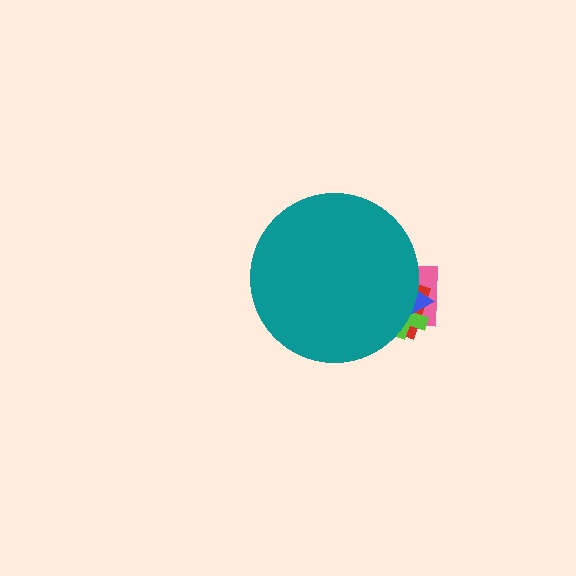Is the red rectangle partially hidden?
Yes, the red rectangle is partially hidden behind the teal circle.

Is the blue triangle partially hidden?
Yes, the blue triangle is partially hidden behind the teal circle.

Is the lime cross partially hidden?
Yes, the lime cross is partially hidden behind the teal circle.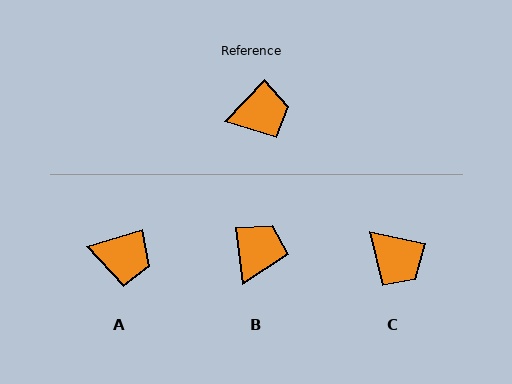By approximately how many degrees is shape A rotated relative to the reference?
Approximately 30 degrees clockwise.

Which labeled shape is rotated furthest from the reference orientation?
C, about 58 degrees away.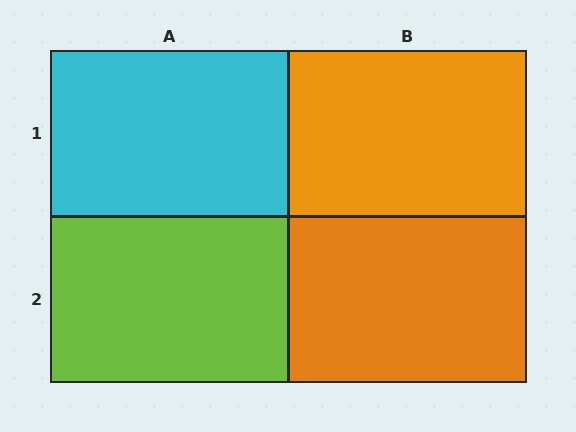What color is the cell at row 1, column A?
Cyan.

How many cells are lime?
1 cell is lime.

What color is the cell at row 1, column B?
Orange.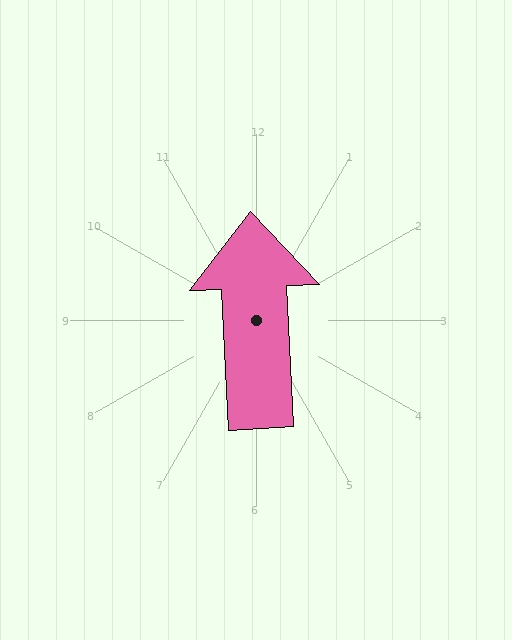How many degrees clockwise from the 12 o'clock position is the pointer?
Approximately 357 degrees.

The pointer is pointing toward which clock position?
Roughly 12 o'clock.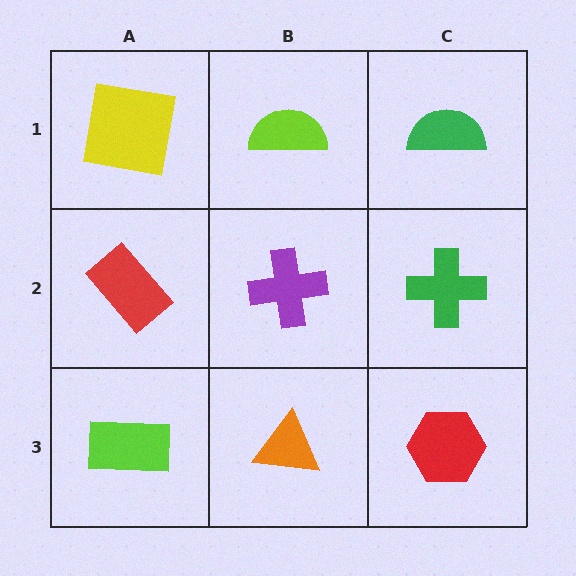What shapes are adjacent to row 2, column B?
A lime semicircle (row 1, column B), an orange triangle (row 3, column B), a red rectangle (row 2, column A), a green cross (row 2, column C).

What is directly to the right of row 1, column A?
A lime semicircle.